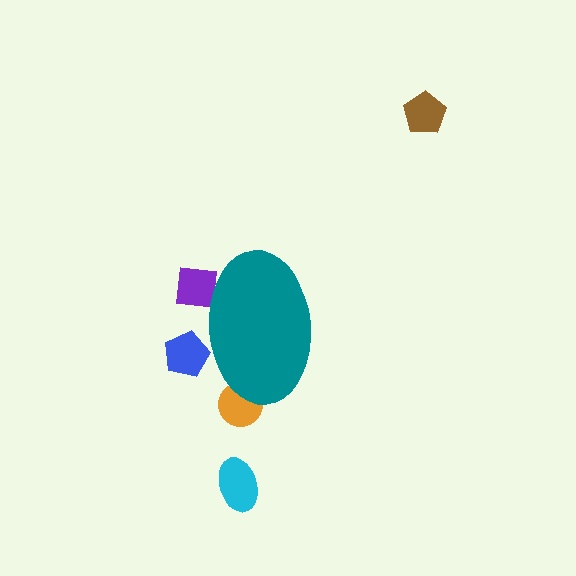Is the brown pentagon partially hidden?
No, the brown pentagon is fully visible.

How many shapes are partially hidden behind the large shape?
3 shapes are partially hidden.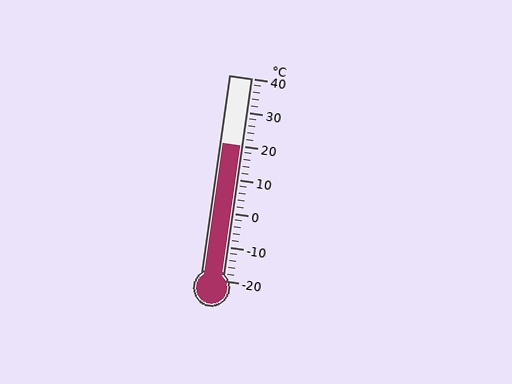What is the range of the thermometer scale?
The thermometer scale ranges from -20°C to 40°C.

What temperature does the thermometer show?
The thermometer shows approximately 20°C.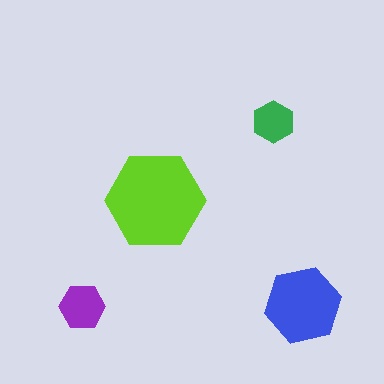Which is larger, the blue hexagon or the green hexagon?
The blue one.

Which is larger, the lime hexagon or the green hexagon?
The lime one.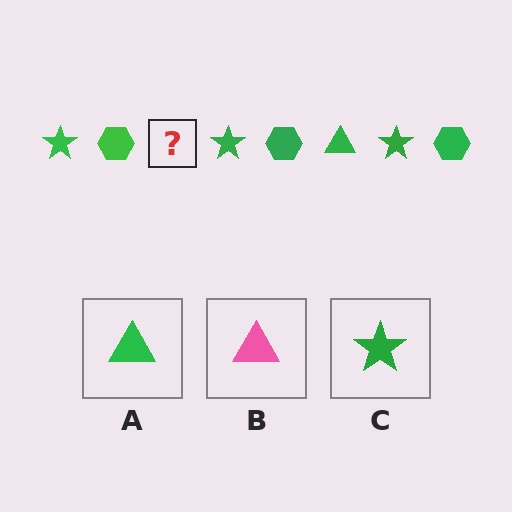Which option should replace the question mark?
Option A.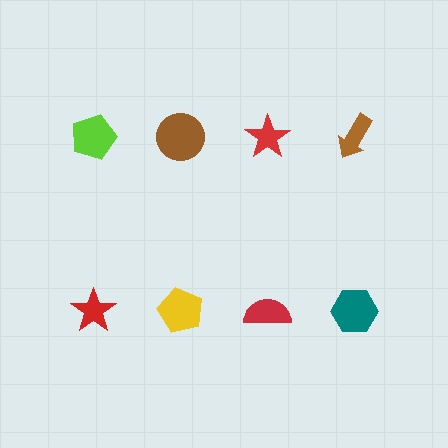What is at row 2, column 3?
A red semicircle.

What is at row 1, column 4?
A brown arrow.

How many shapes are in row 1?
4 shapes.